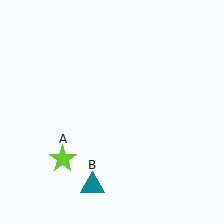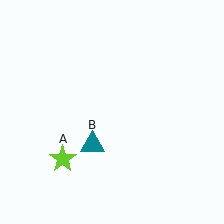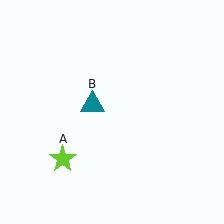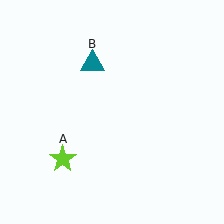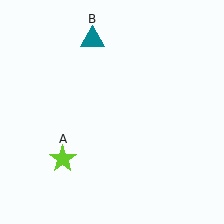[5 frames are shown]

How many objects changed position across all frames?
1 object changed position: teal triangle (object B).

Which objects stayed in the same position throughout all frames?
Lime star (object A) remained stationary.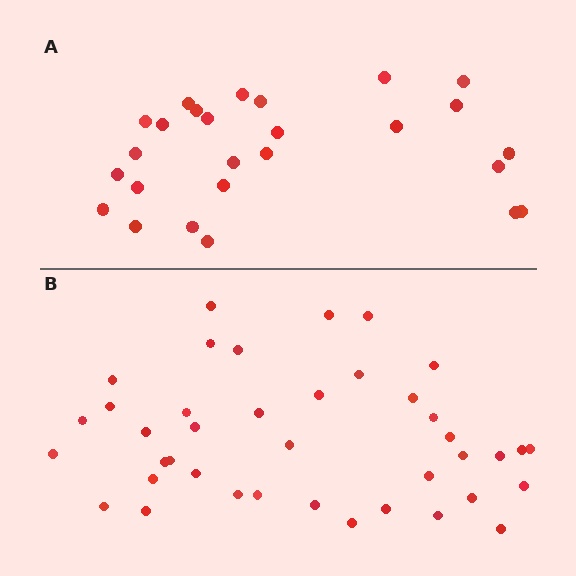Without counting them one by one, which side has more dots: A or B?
Region B (the bottom region) has more dots.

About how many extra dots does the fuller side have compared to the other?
Region B has approximately 15 more dots than region A.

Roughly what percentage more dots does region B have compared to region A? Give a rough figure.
About 55% more.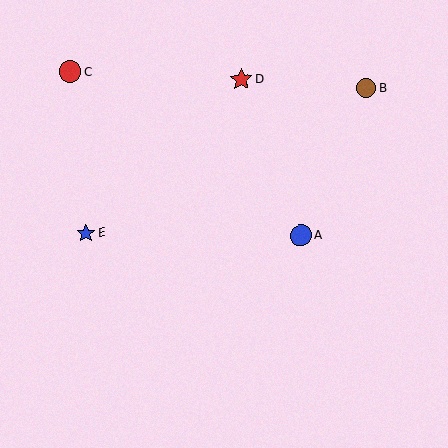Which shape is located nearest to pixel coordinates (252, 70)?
The red star (labeled D) at (241, 79) is nearest to that location.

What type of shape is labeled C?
Shape C is a red circle.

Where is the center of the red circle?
The center of the red circle is at (70, 72).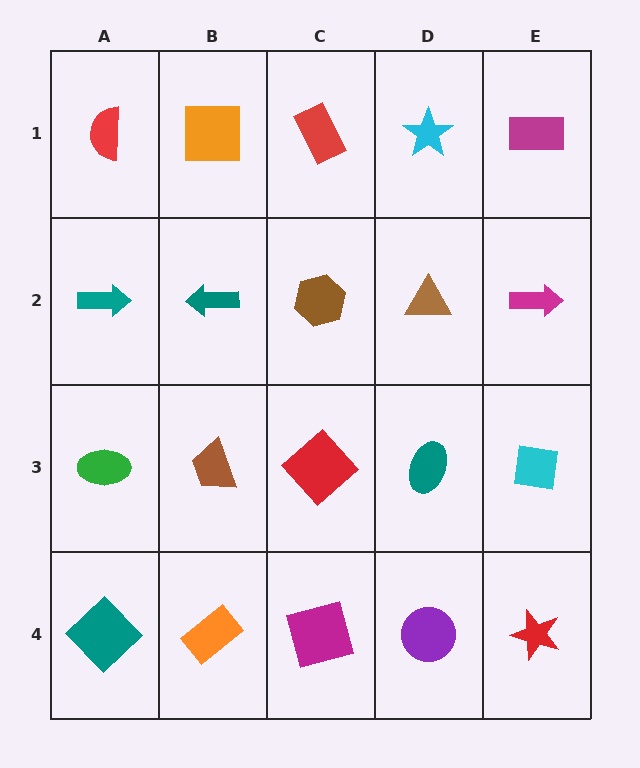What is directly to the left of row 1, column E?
A cyan star.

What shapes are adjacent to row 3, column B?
A teal arrow (row 2, column B), an orange rectangle (row 4, column B), a green ellipse (row 3, column A), a red diamond (row 3, column C).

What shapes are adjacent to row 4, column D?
A teal ellipse (row 3, column D), a magenta square (row 4, column C), a red star (row 4, column E).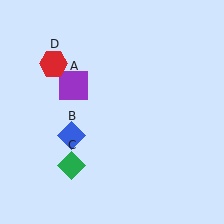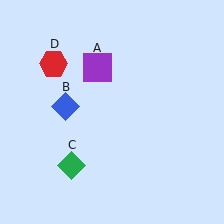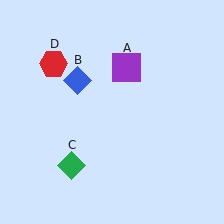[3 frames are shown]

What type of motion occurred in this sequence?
The purple square (object A), blue diamond (object B) rotated clockwise around the center of the scene.